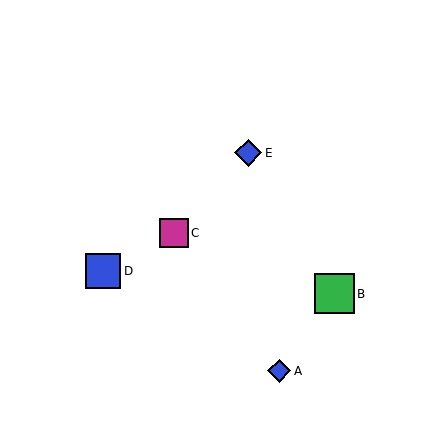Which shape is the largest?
The green square (labeled B) is the largest.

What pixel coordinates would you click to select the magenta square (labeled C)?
Click at (174, 233) to select the magenta square C.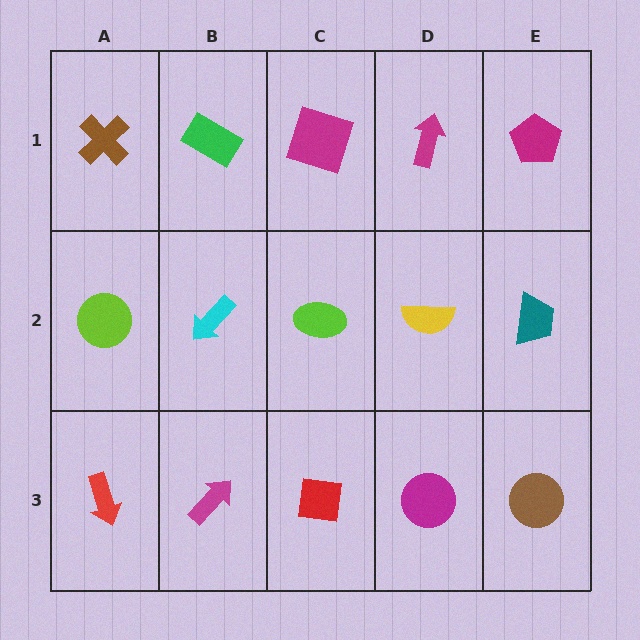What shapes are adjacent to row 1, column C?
A lime ellipse (row 2, column C), a green rectangle (row 1, column B), a magenta arrow (row 1, column D).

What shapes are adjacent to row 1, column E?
A teal trapezoid (row 2, column E), a magenta arrow (row 1, column D).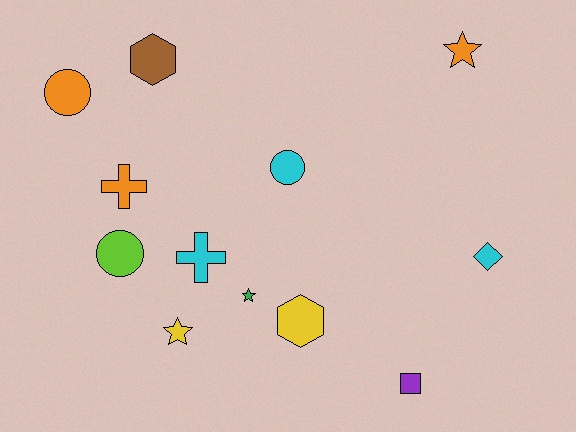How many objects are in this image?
There are 12 objects.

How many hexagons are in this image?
There are 2 hexagons.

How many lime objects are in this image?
There is 1 lime object.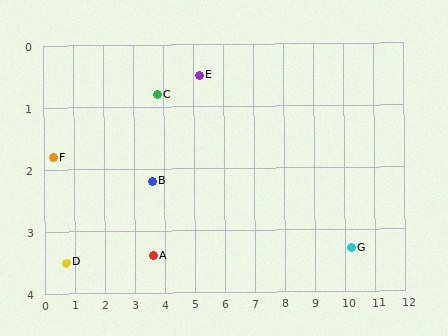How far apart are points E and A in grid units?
Points E and A are about 3.3 grid units apart.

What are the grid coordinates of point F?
Point F is at approximately (0.3, 1.8).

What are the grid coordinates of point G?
Point G is at approximately (10.2, 3.3).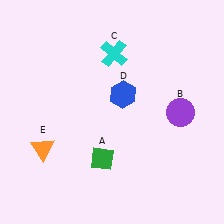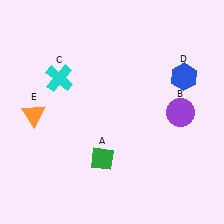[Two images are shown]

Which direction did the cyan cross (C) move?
The cyan cross (C) moved left.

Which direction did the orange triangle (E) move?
The orange triangle (E) moved up.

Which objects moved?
The objects that moved are: the cyan cross (C), the blue hexagon (D), the orange triangle (E).